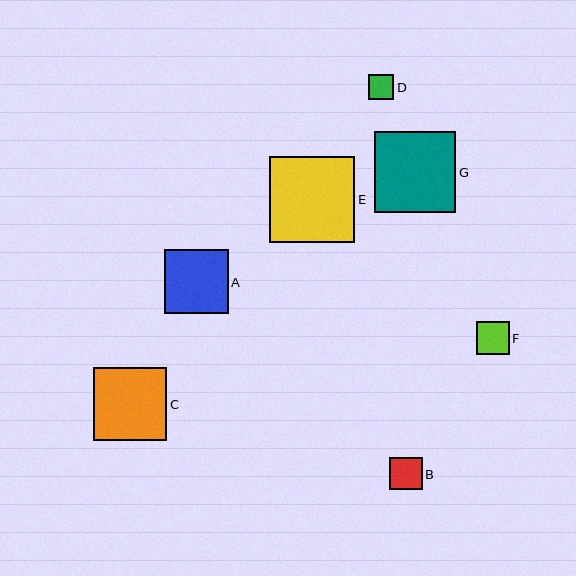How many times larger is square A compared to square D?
Square A is approximately 2.5 times the size of square D.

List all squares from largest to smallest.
From largest to smallest: E, G, C, A, F, B, D.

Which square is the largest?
Square E is the largest with a size of approximately 86 pixels.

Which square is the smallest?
Square D is the smallest with a size of approximately 25 pixels.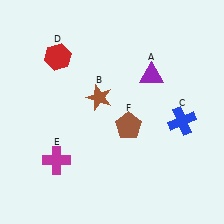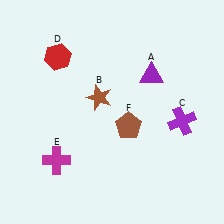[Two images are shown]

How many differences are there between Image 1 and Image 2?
There is 1 difference between the two images.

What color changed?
The cross (C) changed from blue in Image 1 to purple in Image 2.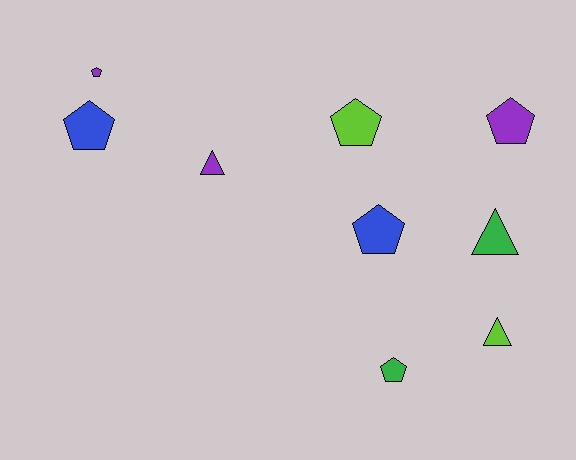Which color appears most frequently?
Purple, with 3 objects.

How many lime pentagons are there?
There is 1 lime pentagon.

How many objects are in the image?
There are 9 objects.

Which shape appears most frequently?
Pentagon, with 6 objects.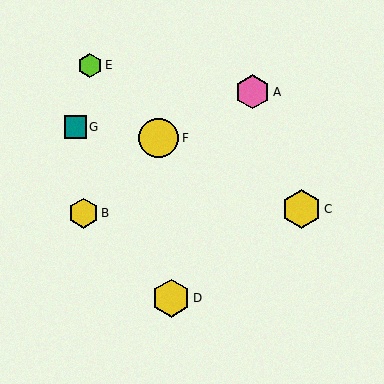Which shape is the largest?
The yellow circle (labeled F) is the largest.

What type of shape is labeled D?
Shape D is a yellow hexagon.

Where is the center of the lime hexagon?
The center of the lime hexagon is at (90, 65).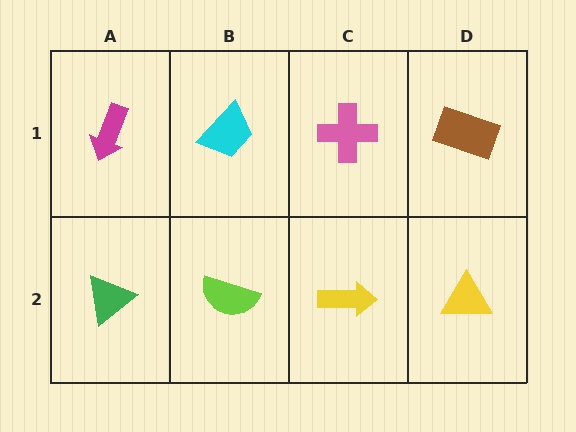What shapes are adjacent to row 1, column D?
A yellow triangle (row 2, column D), a pink cross (row 1, column C).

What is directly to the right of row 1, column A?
A cyan trapezoid.